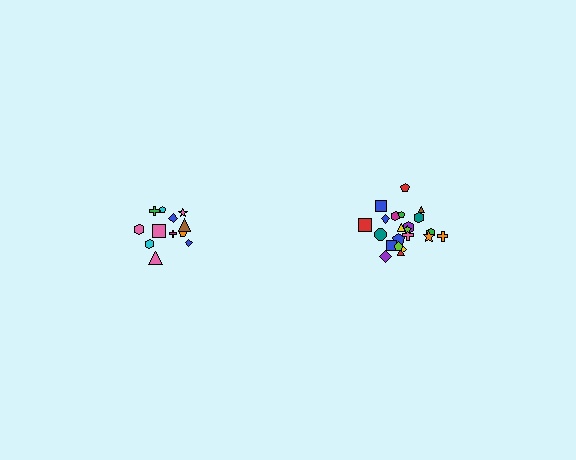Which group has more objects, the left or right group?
The right group.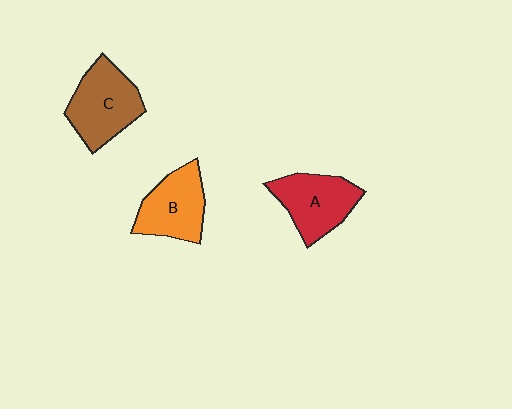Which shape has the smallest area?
Shape B (orange).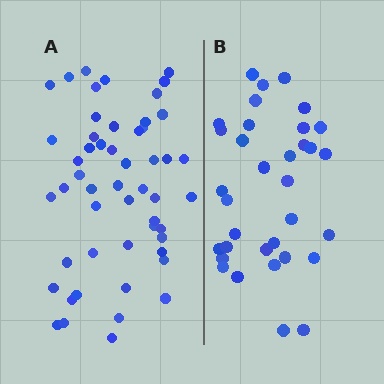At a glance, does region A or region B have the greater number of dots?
Region A (the left region) has more dots.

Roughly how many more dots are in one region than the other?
Region A has approximately 20 more dots than region B.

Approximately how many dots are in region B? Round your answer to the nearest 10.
About 30 dots. (The exact count is 34, which rounds to 30.)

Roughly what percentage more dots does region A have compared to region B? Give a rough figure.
About 55% more.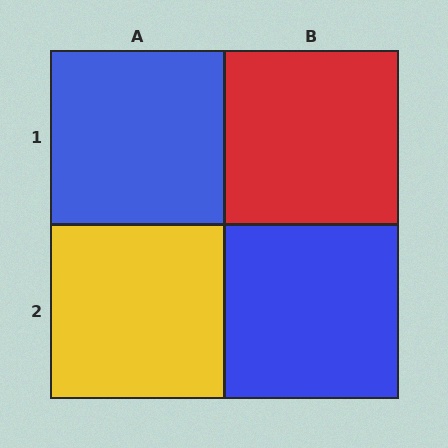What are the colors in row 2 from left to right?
Yellow, blue.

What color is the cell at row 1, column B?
Red.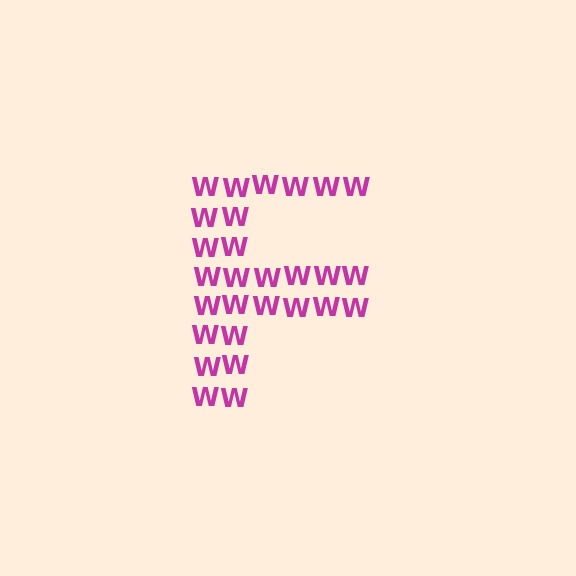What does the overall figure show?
The overall figure shows the letter F.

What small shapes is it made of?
It is made of small letter W's.